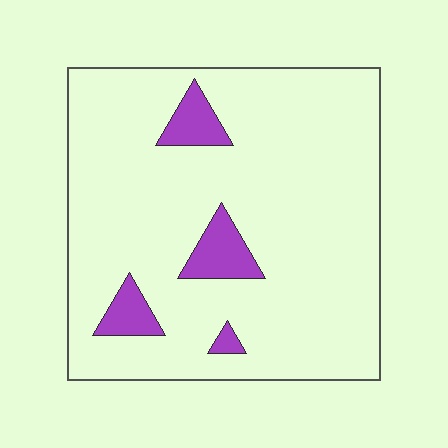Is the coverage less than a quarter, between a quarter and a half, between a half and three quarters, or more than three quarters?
Less than a quarter.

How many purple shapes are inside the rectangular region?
4.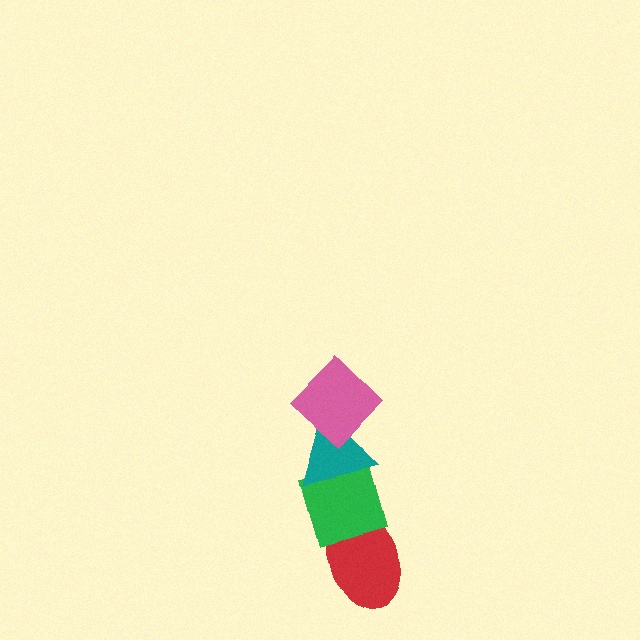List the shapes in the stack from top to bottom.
From top to bottom: the pink diamond, the teal triangle, the green diamond, the red ellipse.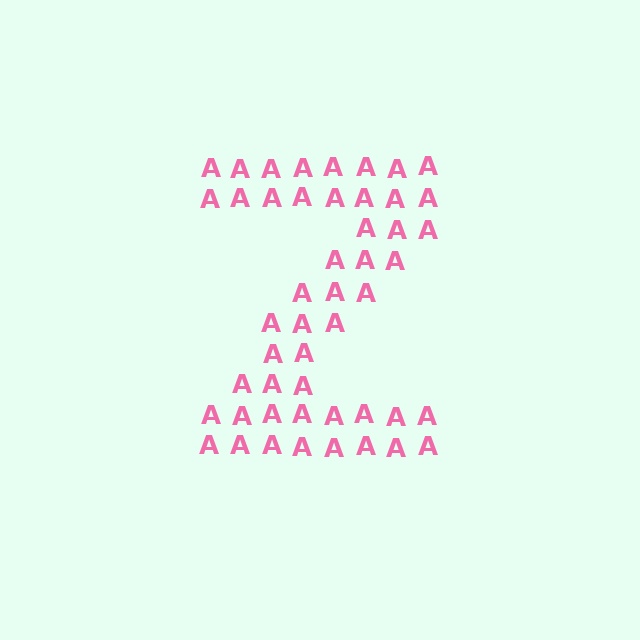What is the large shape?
The large shape is the letter Z.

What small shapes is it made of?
It is made of small letter A's.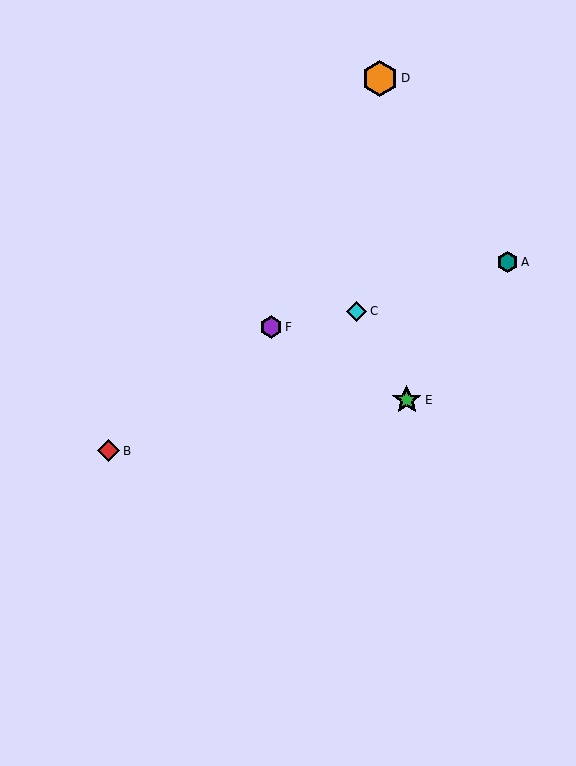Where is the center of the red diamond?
The center of the red diamond is at (109, 451).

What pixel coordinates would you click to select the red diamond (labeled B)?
Click at (109, 451) to select the red diamond B.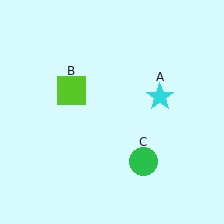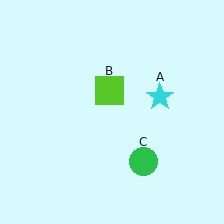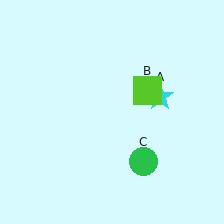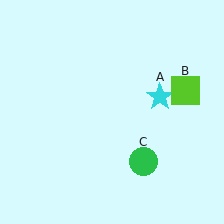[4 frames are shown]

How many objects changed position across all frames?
1 object changed position: lime square (object B).